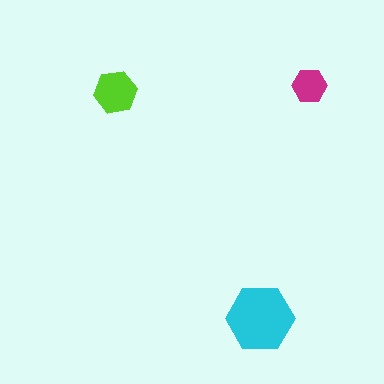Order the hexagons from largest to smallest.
the cyan one, the lime one, the magenta one.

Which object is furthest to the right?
The magenta hexagon is rightmost.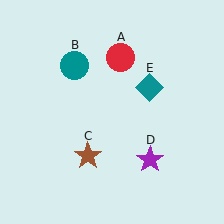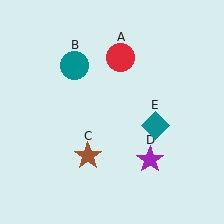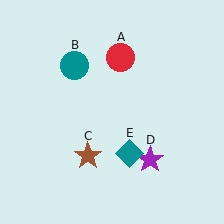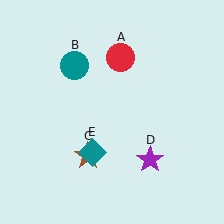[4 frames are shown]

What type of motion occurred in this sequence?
The teal diamond (object E) rotated clockwise around the center of the scene.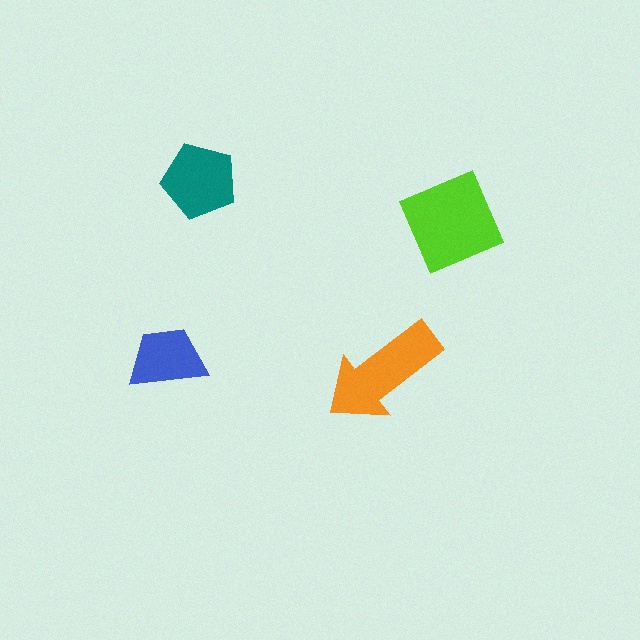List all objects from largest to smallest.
The lime square, the orange arrow, the teal pentagon, the blue trapezoid.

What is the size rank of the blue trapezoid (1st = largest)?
4th.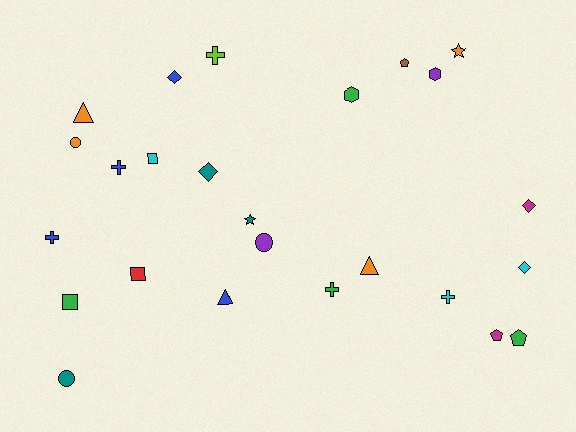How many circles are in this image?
There are 3 circles.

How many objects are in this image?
There are 25 objects.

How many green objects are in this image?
There are 4 green objects.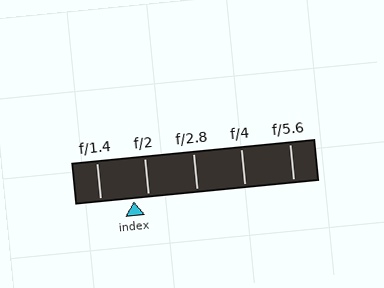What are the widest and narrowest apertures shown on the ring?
The widest aperture shown is f/1.4 and the narrowest is f/5.6.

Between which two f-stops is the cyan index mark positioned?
The index mark is between f/1.4 and f/2.